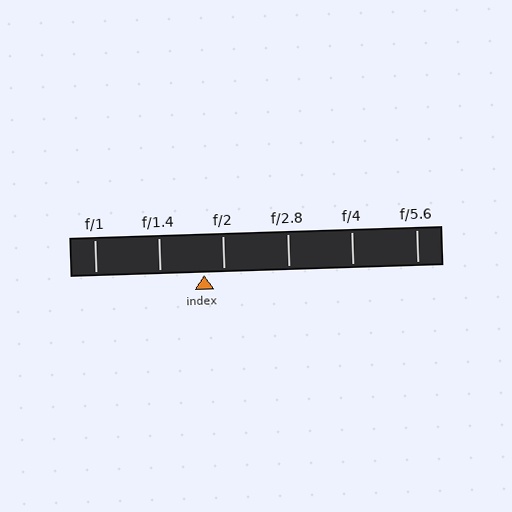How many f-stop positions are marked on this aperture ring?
There are 6 f-stop positions marked.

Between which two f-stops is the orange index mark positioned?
The index mark is between f/1.4 and f/2.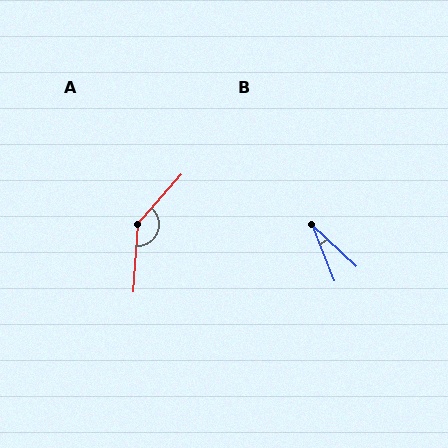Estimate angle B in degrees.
Approximately 26 degrees.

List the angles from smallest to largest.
B (26°), A (143°).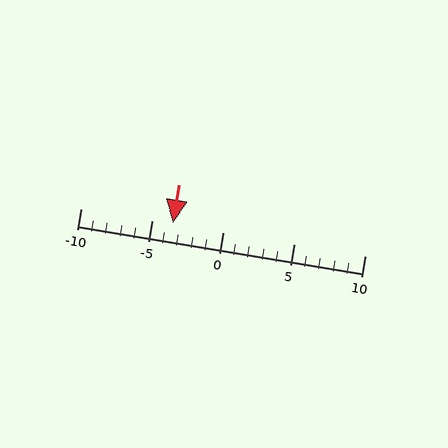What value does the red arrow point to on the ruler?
The red arrow points to approximately -4.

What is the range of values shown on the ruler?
The ruler shows values from -10 to 10.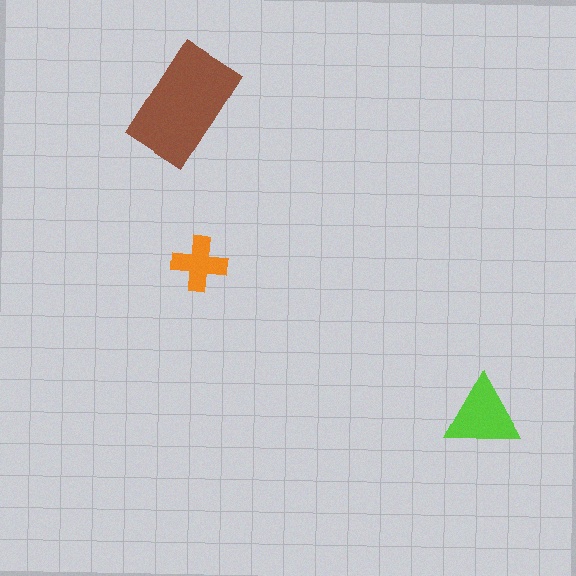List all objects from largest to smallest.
The brown rectangle, the lime triangle, the orange cross.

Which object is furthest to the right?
The lime triangle is rightmost.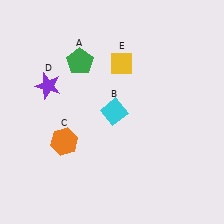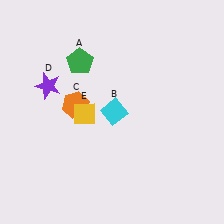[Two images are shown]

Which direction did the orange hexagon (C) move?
The orange hexagon (C) moved up.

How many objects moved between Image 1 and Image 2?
2 objects moved between the two images.